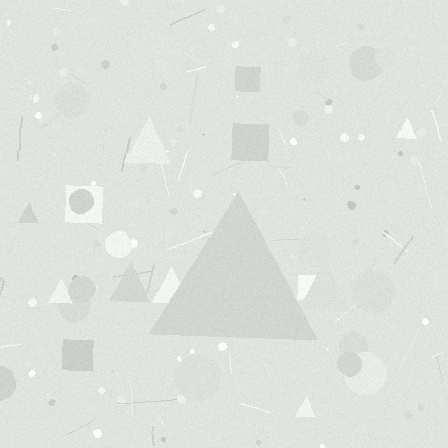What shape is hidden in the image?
A triangle is hidden in the image.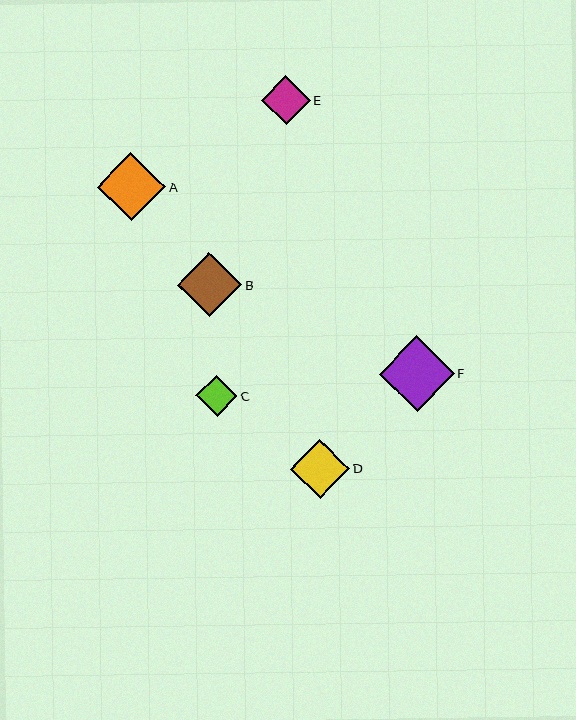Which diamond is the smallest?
Diamond C is the smallest with a size of approximately 41 pixels.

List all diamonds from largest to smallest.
From largest to smallest: F, A, B, D, E, C.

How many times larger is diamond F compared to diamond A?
Diamond F is approximately 1.1 times the size of diamond A.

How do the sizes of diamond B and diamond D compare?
Diamond B and diamond D are approximately the same size.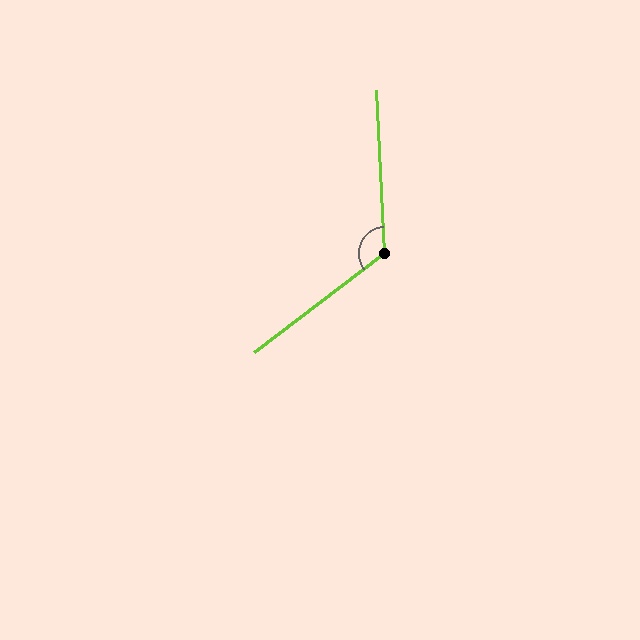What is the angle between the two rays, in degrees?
Approximately 124 degrees.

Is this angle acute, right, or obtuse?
It is obtuse.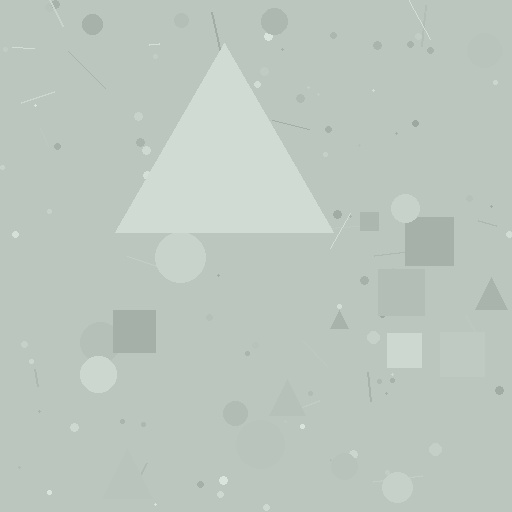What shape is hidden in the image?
A triangle is hidden in the image.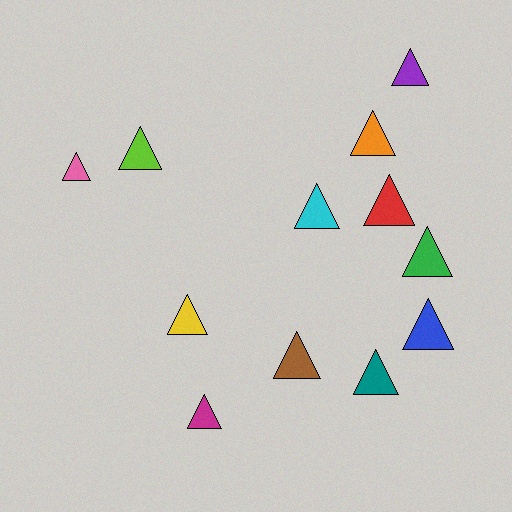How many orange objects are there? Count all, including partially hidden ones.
There is 1 orange object.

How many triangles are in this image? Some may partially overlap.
There are 12 triangles.